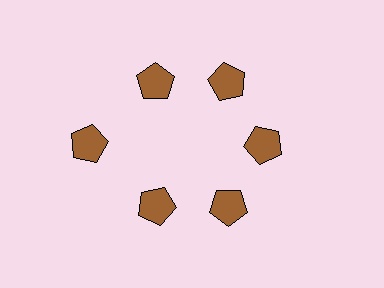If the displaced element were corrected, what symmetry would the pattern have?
It would have 6-fold rotational symmetry — the pattern would map onto itself every 60 degrees.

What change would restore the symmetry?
The symmetry would be restored by moving it inward, back onto the ring so that all 6 pentagons sit at equal angles and equal distance from the center.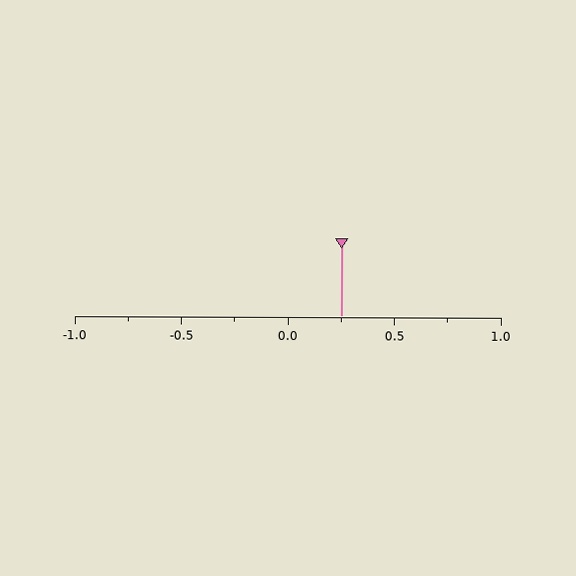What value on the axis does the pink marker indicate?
The marker indicates approximately 0.25.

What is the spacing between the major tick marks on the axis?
The major ticks are spaced 0.5 apart.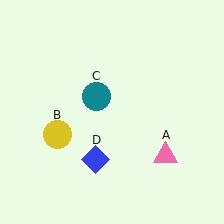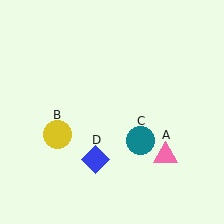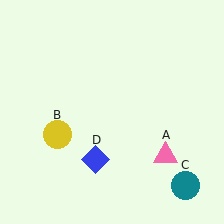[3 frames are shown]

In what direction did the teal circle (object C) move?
The teal circle (object C) moved down and to the right.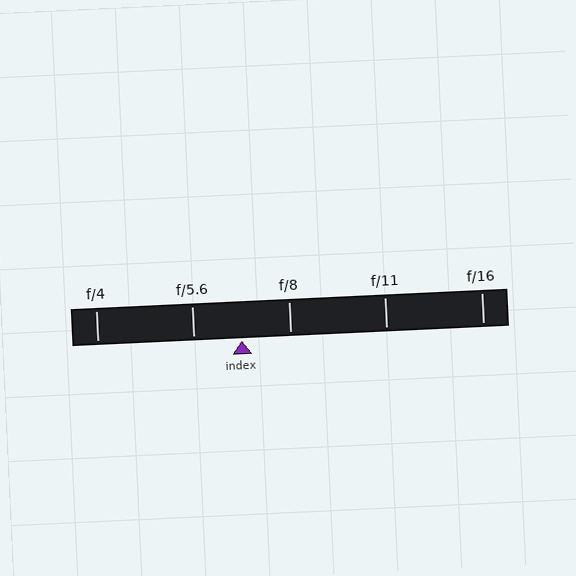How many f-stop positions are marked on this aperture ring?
There are 5 f-stop positions marked.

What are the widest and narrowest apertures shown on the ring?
The widest aperture shown is f/4 and the narrowest is f/16.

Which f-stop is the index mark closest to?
The index mark is closest to f/8.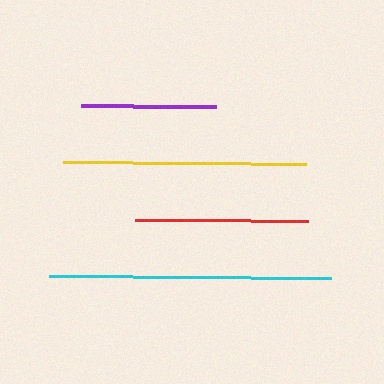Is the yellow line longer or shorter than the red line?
The yellow line is longer than the red line.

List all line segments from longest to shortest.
From longest to shortest: cyan, yellow, red, purple.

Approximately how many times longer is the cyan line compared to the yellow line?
The cyan line is approximately 1.2 times the length of the yellow line.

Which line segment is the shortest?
The purple line is the shortest at approximately 135 pixels.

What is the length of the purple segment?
The purple segment is approximately 135 pixels long.